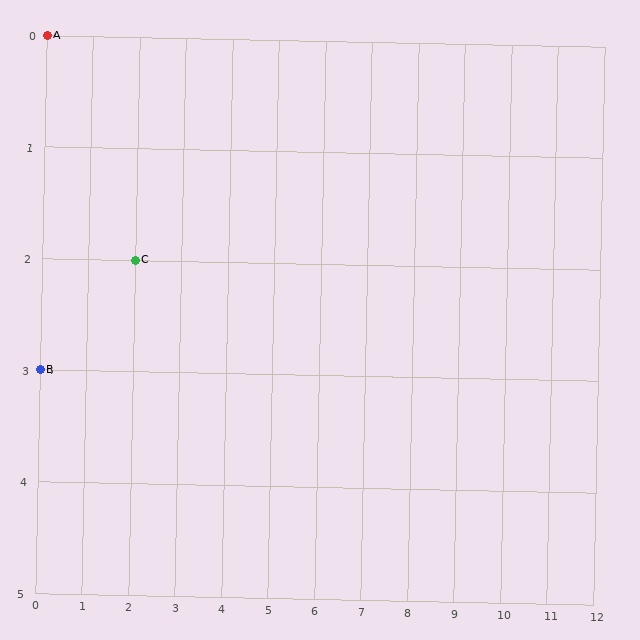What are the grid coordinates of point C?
Point C is at grid coordinates (2, 2).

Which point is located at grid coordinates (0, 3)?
Point B is at (0, 3).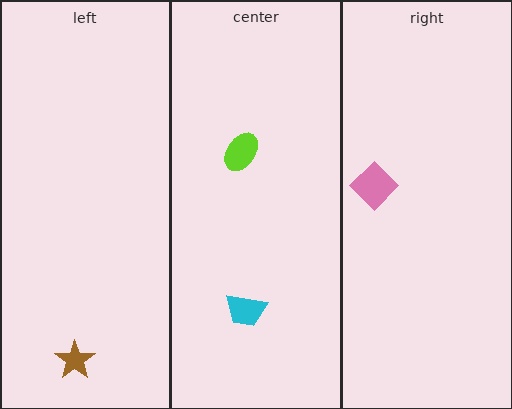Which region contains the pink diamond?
The right region.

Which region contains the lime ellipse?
The center region.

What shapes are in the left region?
The brown star.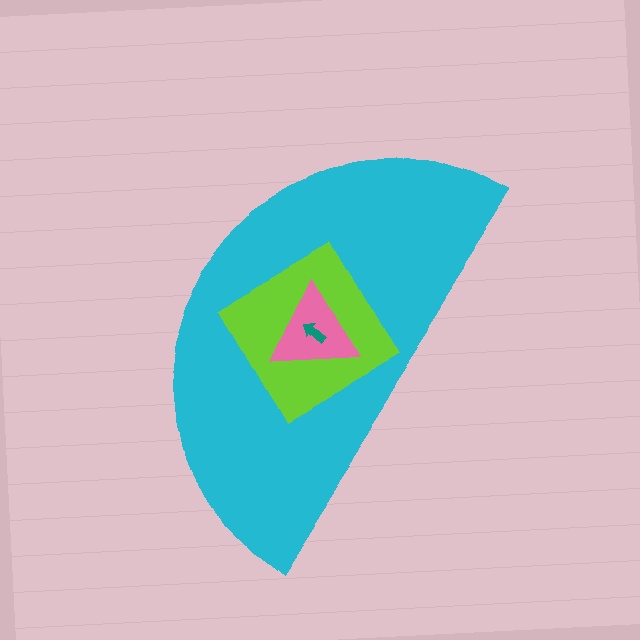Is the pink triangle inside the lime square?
Yes.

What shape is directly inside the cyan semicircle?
The lime square.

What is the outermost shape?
The cyan semicircle.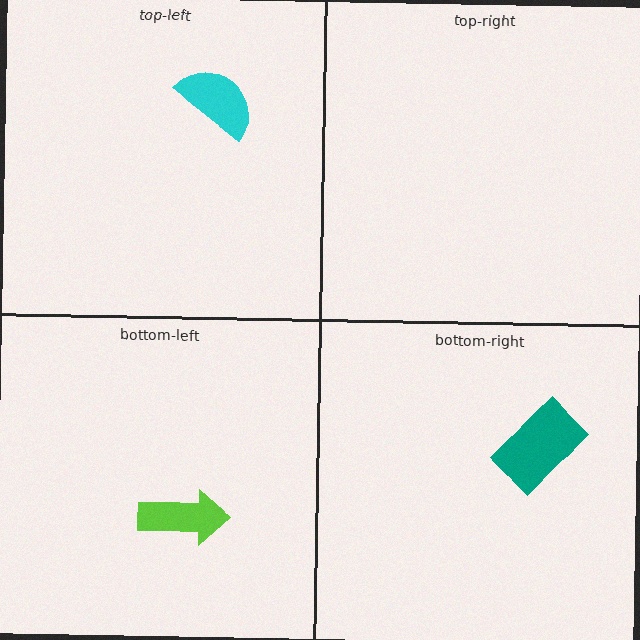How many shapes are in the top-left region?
1.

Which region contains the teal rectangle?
The bottom-right region.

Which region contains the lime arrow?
The bottom-left region.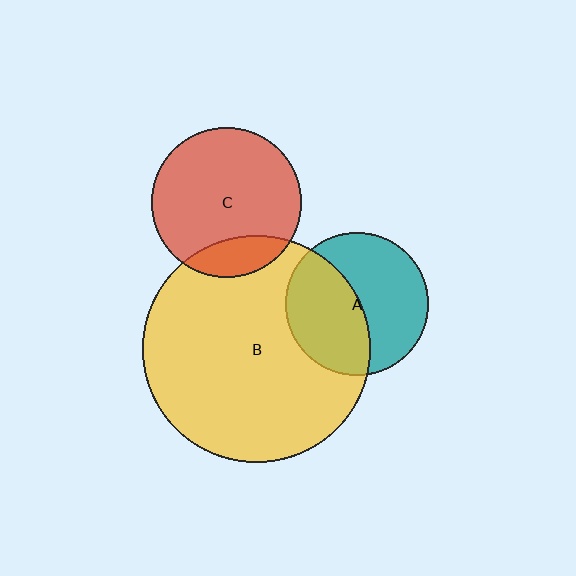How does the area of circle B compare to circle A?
Approximately 2.5 times.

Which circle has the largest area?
Circle B (yellow).